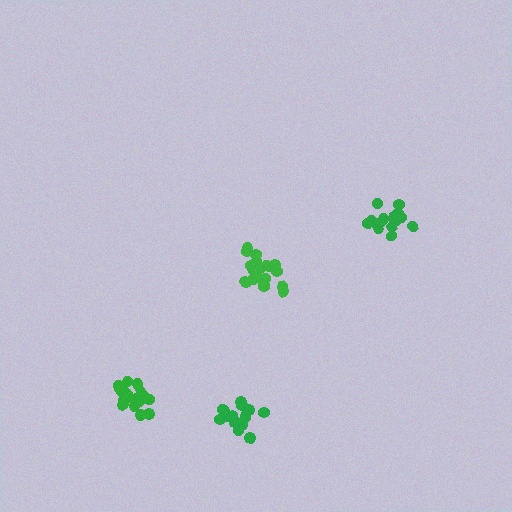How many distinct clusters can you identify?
There are 4 distinct clusters.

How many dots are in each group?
Group 1: 14 dots, Group 2: 19 dots, Group 3: 19 dots, Group 4: 16 dots (68 total).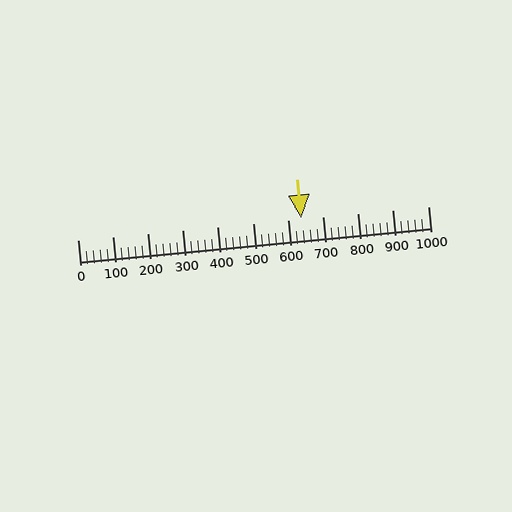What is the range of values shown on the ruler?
The ruler shows values from 0 to 1000.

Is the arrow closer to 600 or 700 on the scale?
The arrow is closer to 600.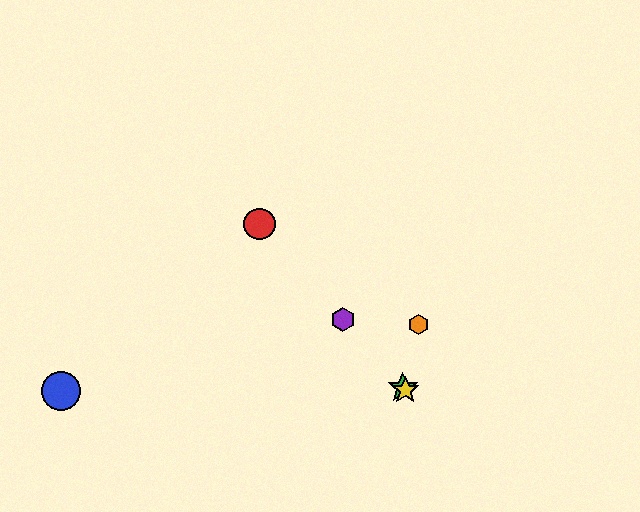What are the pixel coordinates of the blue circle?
The blue circle is at (61, 391).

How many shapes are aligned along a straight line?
4 shapes (the red circle, the green star, the yellow star, the purple hexagon) are aligned along a straight line.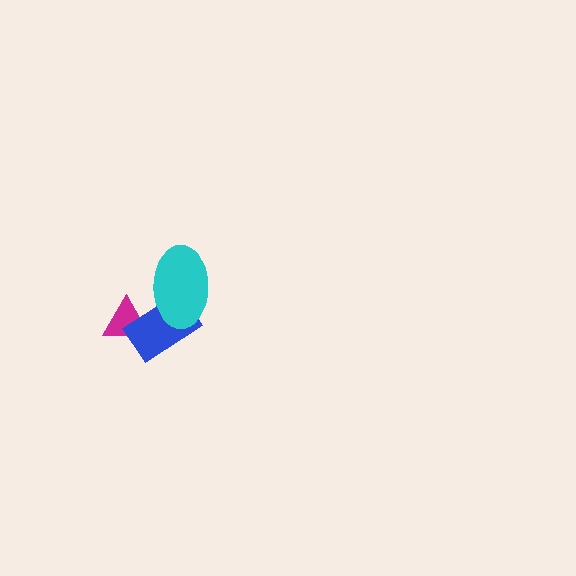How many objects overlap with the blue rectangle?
2 objects overlap with the blue rectangle.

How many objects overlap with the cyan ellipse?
1 object overlaps with the cyan ellipse.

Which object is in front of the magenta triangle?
The blue rectangle is in front of the magenta triangle.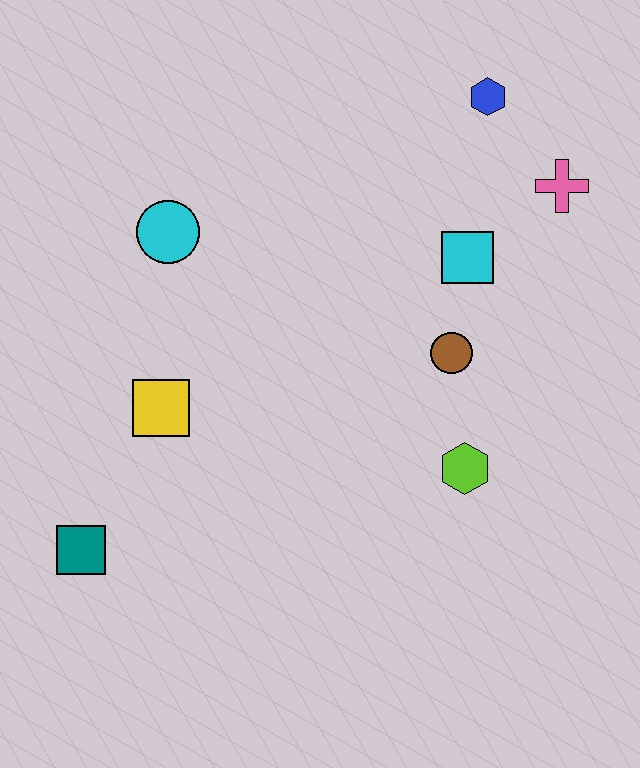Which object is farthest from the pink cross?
The teal square is farthest from the pink cross.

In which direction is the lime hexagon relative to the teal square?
The lime hexagon is to the right of the teal square.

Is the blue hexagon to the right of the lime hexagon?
Yes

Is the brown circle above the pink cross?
No